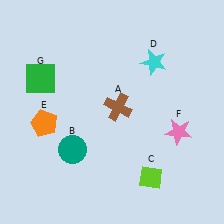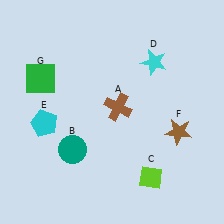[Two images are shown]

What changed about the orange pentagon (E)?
In Image 1, E is orange. In Image 2, it changed to cyan.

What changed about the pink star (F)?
In Image 1, F is pink. In Image 2, it changed to brown.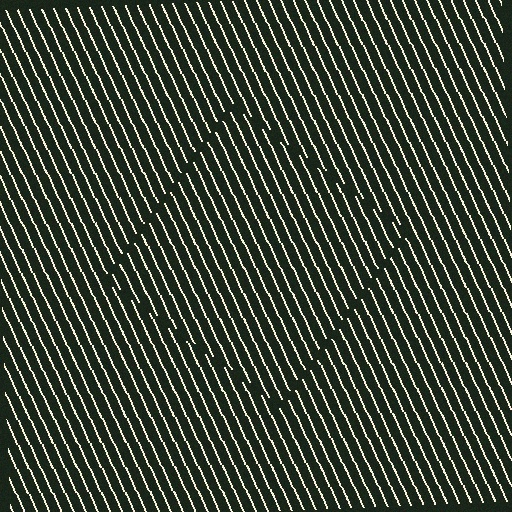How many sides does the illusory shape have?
4 sides — the line-ends trace a square.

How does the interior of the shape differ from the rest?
The interior of the shape contains the same grating, shifted by half a period — the contour is defined by the phase discontinuity where line-ends from the inner and outer gratings abut.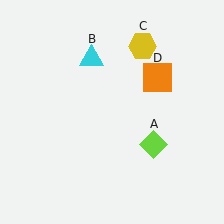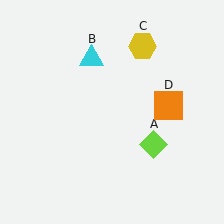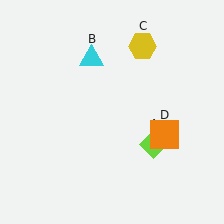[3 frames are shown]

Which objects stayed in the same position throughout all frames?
Lime diamond (object A) and cyan triangle (object B) and yellow hexagon (object C) remained stationary.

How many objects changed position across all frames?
1 object changed position: orange square (object D).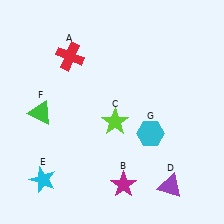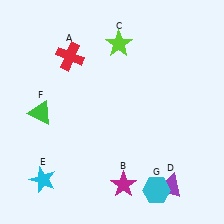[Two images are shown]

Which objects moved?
The objects that moved are: the lime star (C), the cyan hexagon (G).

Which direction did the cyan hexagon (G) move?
The cyan hexagon (G) moved down.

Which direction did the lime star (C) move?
The lime star (C) moved up.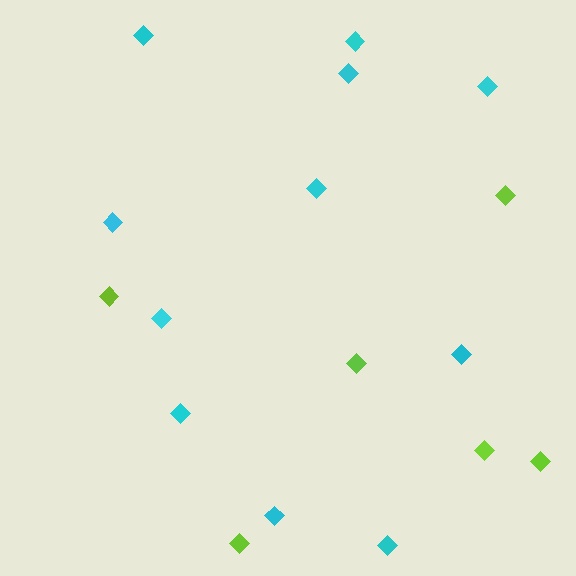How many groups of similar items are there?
There are 2 groups: one group of lime diamonds (6) and one group of cyan diamonds (11).